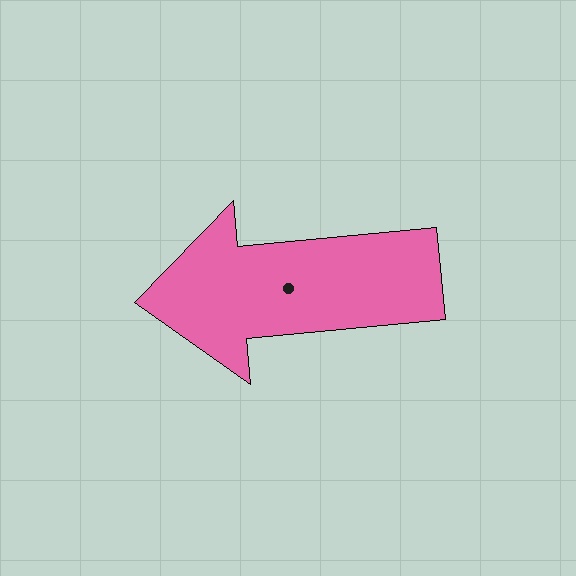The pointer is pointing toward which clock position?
Roughly 9 o'clock.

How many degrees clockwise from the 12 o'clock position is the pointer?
Approximately 265 degrees.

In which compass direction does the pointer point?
West.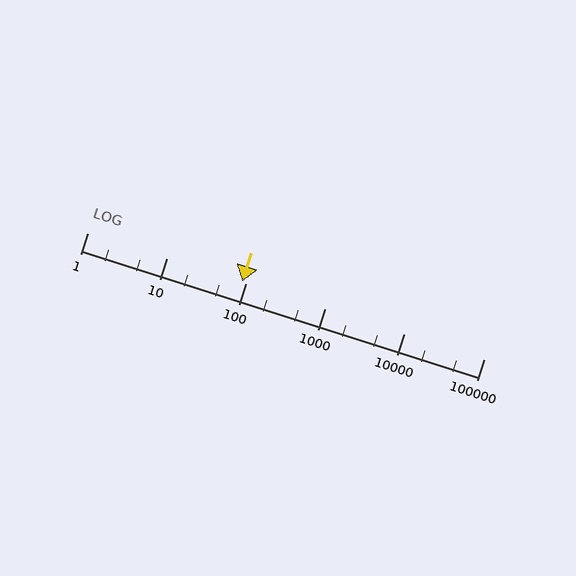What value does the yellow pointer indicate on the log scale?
The pointer indicates approximately 91.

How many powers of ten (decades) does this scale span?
The scale spans 5 decades, from 1 to 100000.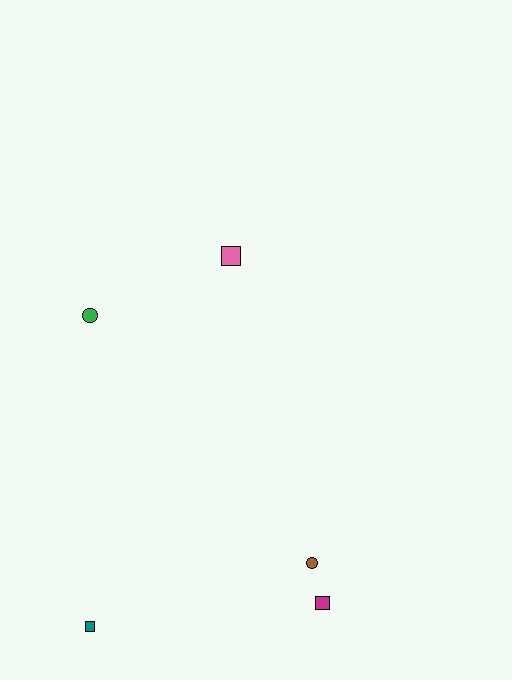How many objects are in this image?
There are 5 objects.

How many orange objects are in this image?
There are no orange objects.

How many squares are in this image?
There are 3 squares.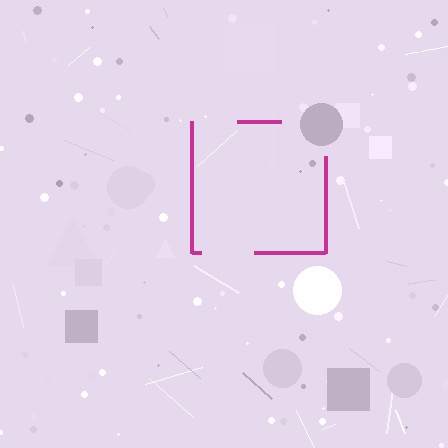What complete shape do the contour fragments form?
The contour fragments form a square.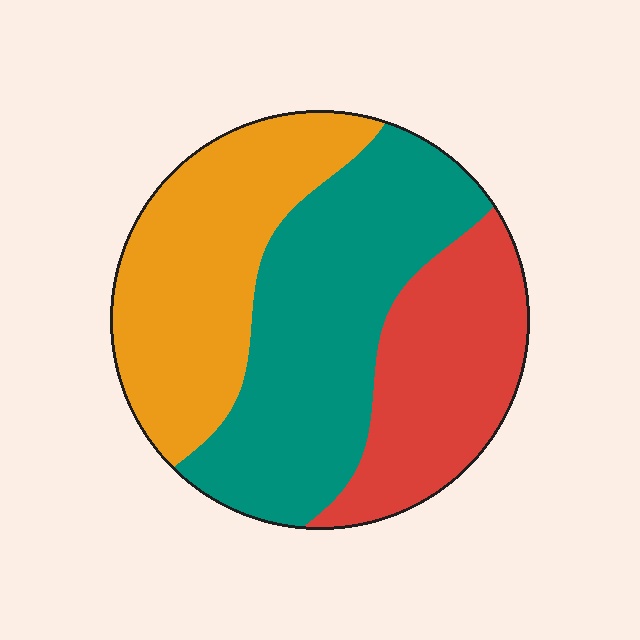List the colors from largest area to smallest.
From largest to smallest: teal, orange, red.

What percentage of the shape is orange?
Orange covers roughly 35% of the shape.